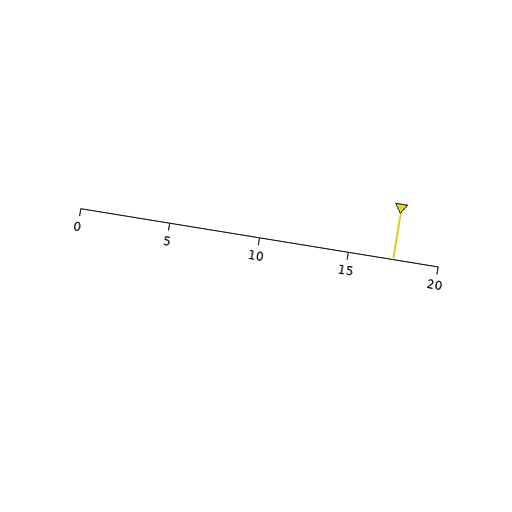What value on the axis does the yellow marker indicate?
The marker indicates approximately 17.5.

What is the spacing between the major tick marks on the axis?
The major ticks are spaced 5 apart.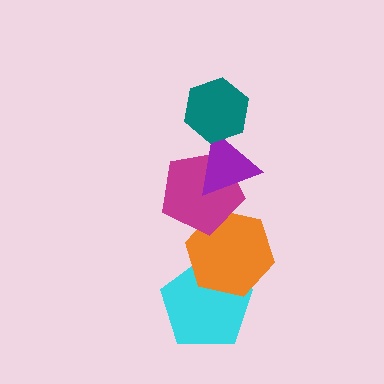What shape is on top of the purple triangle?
The teal hexagon is on top of the purple triangle.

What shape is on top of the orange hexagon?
The magenta pentagon is on top of the orange hexagon.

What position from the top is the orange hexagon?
The orange hexagon is 4th from the top.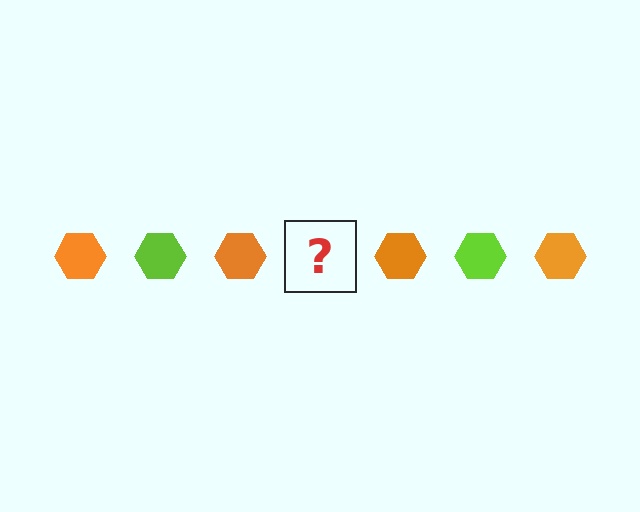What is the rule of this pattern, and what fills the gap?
The rule is that the pattern cycles through orange, lime hexagons. The gap should be filled with a lime hexagon.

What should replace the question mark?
The question mark should be replaced with a lime hexagon.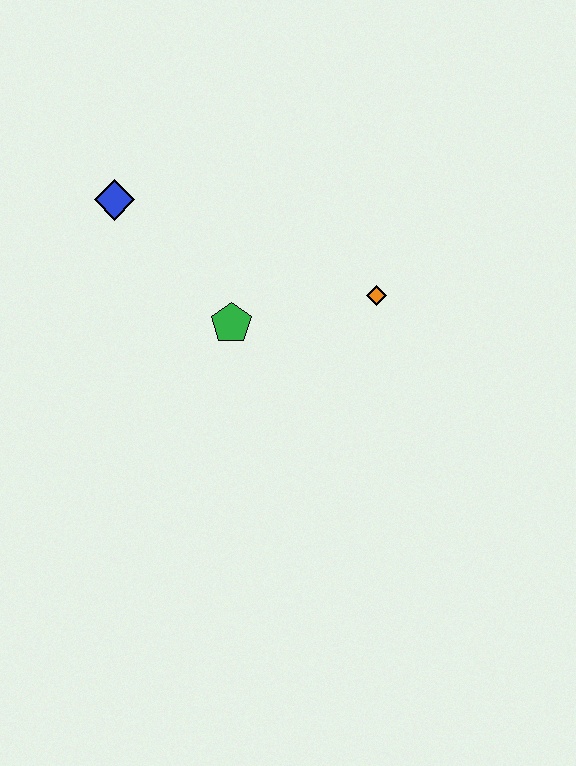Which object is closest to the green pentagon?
The orange diamond is closest to the green pentagon.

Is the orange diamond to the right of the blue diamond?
Yes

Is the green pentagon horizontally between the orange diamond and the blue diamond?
Yes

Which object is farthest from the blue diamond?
The orange diamond is farthest from the blue diamond.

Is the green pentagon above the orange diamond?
No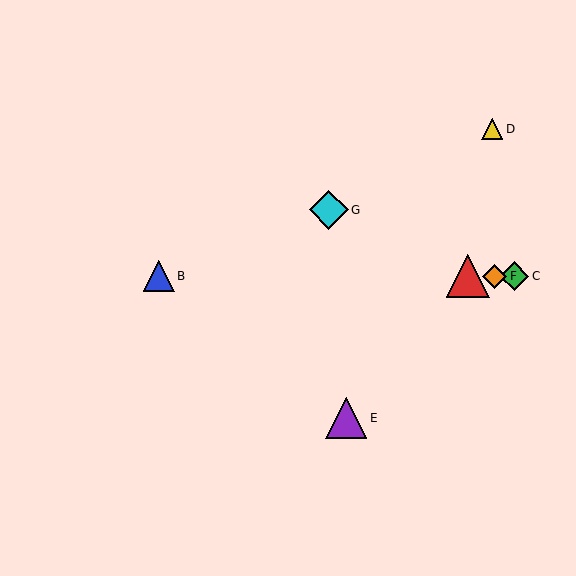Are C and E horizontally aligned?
No, C is at y≈276 and E is at y≈418.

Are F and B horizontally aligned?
Yes, both are at y≈276.